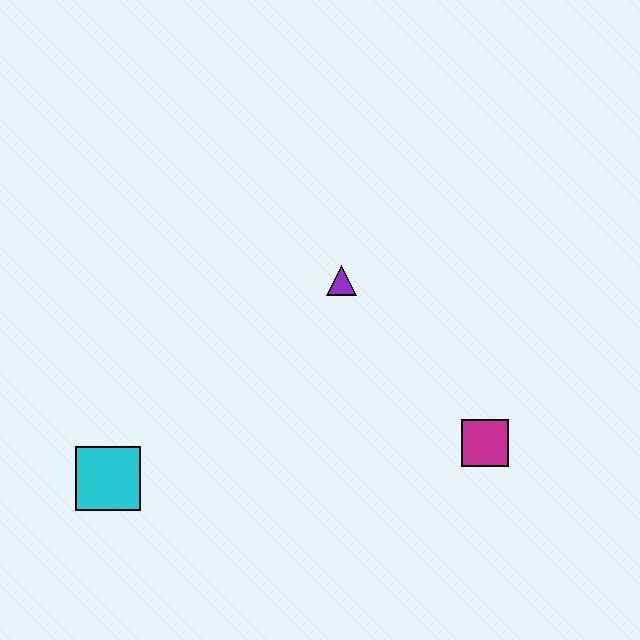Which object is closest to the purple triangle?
The magenta square is closest to the purple triangle.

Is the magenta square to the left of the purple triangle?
No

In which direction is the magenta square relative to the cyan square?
The magenta square is to the right of the cyan square.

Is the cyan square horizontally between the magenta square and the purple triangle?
No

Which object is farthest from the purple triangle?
The cyan square is farthest from the purple triangle.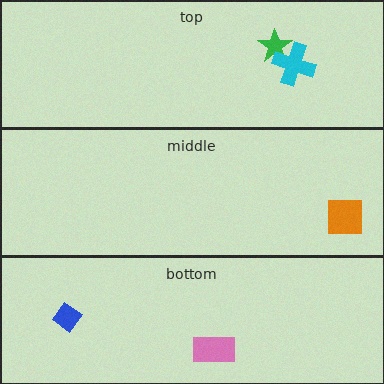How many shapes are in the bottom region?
2.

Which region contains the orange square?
The middle region.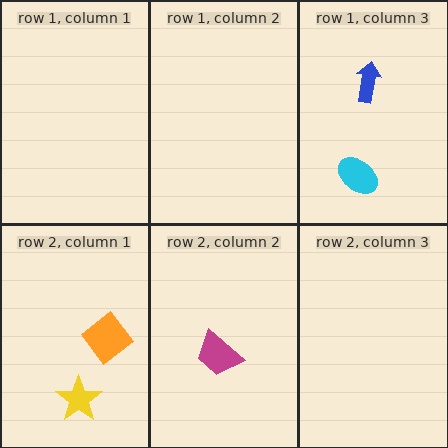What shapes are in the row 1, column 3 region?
The cyan ellipse, the blue arrow.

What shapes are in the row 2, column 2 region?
The magenta trapezoid.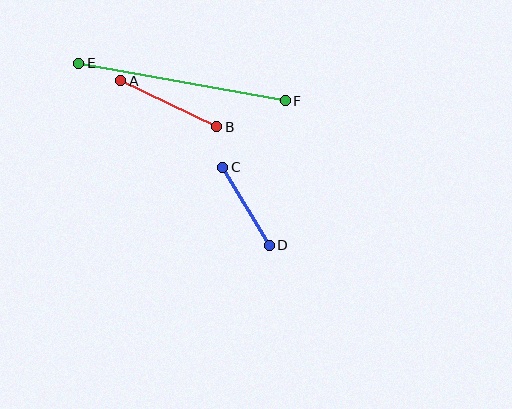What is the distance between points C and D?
The distance is approximately 91 pixels.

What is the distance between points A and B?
The distance is approximately 106 pixels.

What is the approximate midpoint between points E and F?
The midpoint is at approximately (182, 82) pixels.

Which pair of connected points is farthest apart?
Points E and F are farthest apart.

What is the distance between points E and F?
The distance is approximately 210 pixels.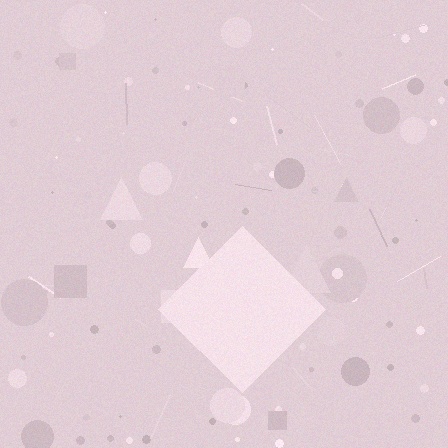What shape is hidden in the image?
A diamond is hidden in the image.